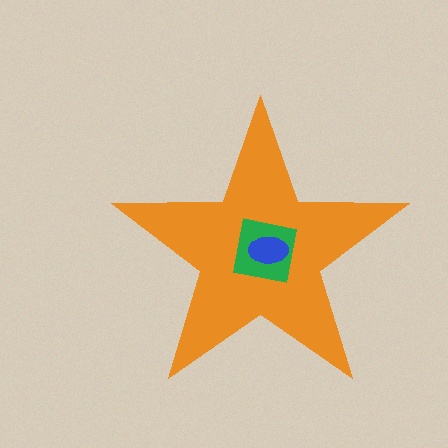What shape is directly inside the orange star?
The green square.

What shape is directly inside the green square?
The blue ellipse.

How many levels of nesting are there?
3.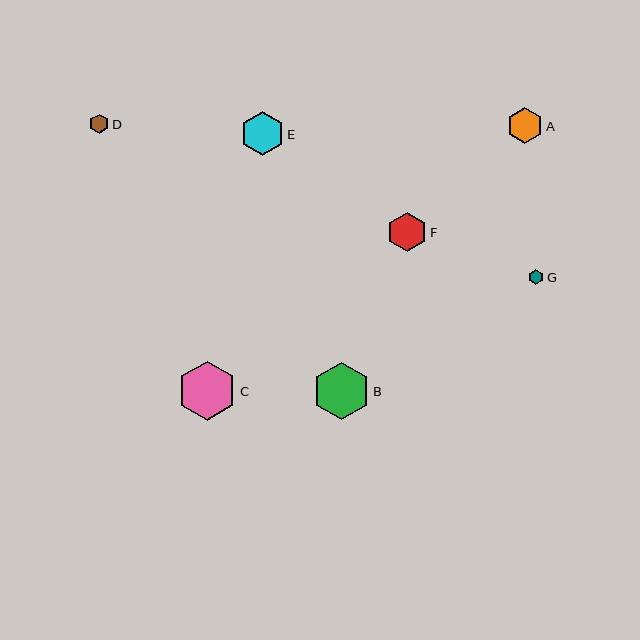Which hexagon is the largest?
Hexagon C is the largest with a size of approximately 60 pixels.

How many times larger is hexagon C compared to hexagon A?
Hexagon C is approximately 1.7 times the size of hexagon A.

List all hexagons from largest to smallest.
From largest to smallest: C, B, E, F, A, D, G.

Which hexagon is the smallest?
Hexagon G is the smallest with a size of approximately 15 pixels.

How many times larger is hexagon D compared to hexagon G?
Hexagon D is approximately 1.3 times the size of hexagon G.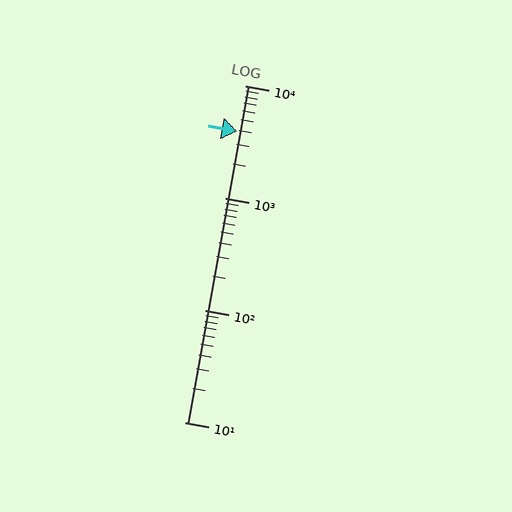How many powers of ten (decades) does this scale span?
The scale spans 3 decades, from 10 to 10000.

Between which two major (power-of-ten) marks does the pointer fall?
The pointer is between 1000 and 10000.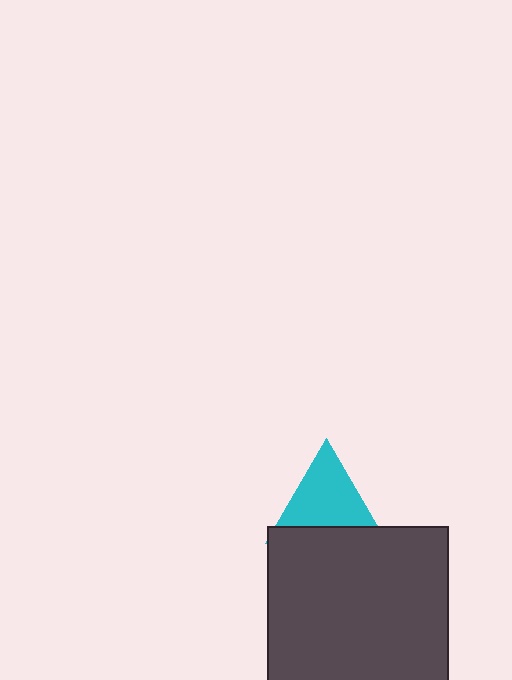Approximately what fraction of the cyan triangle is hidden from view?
Roughly 31% of the cyan triangle is hidden behind the dark gray rectangle.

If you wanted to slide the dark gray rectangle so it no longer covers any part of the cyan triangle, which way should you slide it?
Slide it down — that is the most direct way to separate the two shapes.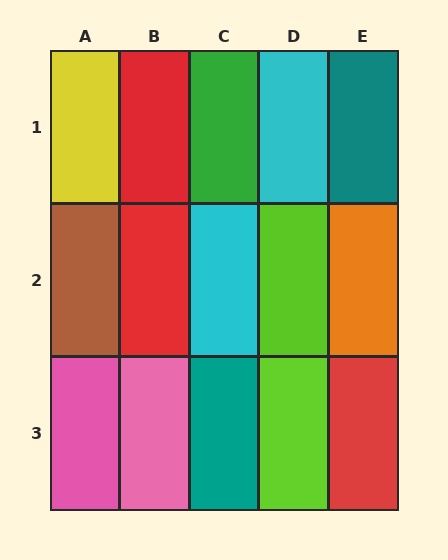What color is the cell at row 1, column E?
Teal.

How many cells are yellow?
1 cell is yellow.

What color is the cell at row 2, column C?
Cyan.